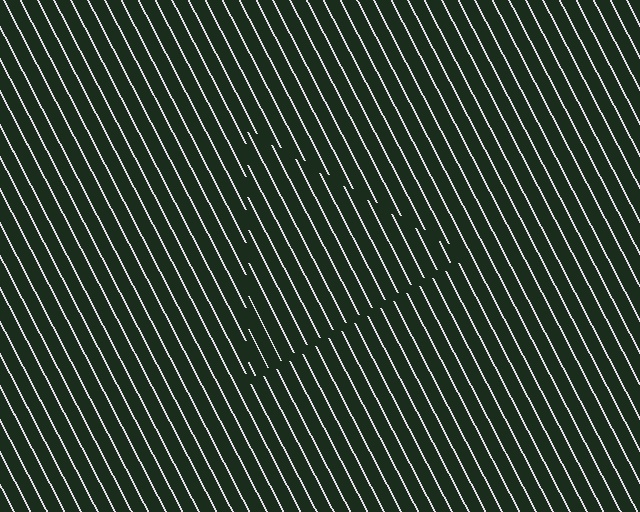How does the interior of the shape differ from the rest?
The interior of the shape contains the same grating, shifted by half a period — the contour is defined by the phase discontinuity where line-ends from the inner and outer gratings abut.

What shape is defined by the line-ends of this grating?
An illusory triangle. The interior of the shape contains the same grating, shifted by half a period — the contour is defined by the phase discontinuity where line-ends from the inner and outer gratings abut.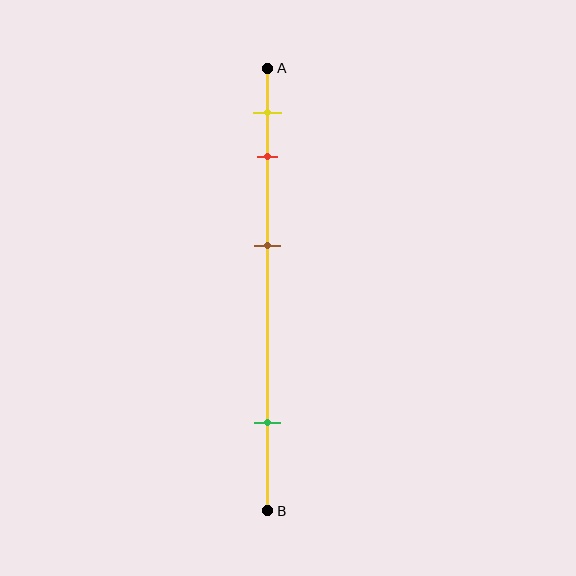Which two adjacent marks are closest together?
The yellow and red marks are the closest adjacent pair.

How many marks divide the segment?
There are 4 marks dividing the segment.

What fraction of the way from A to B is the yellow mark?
The yellow mark is approximately 10% (0.1) of the way from A to B.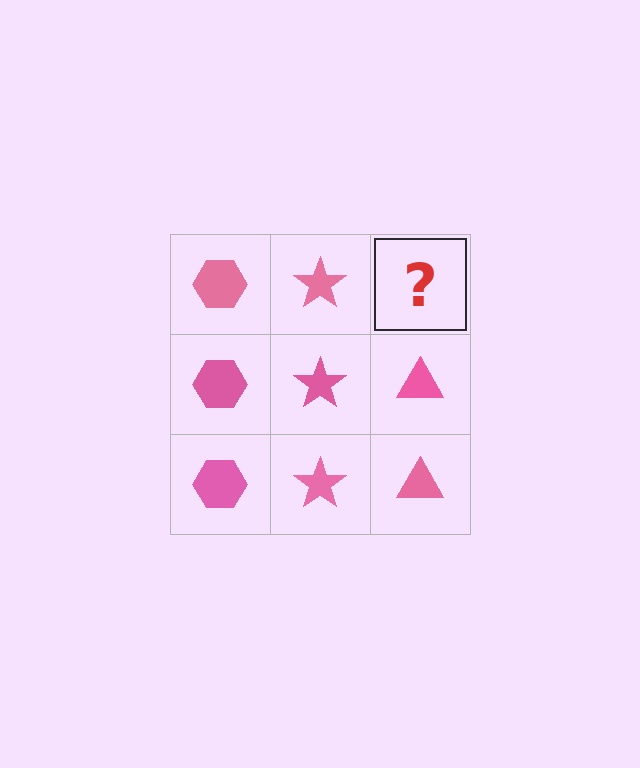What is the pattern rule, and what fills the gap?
The rule is that each column has a consistent shape. The gap should be filled with a pink triangle.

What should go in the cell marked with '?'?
The missing cell should contain a pink triangle.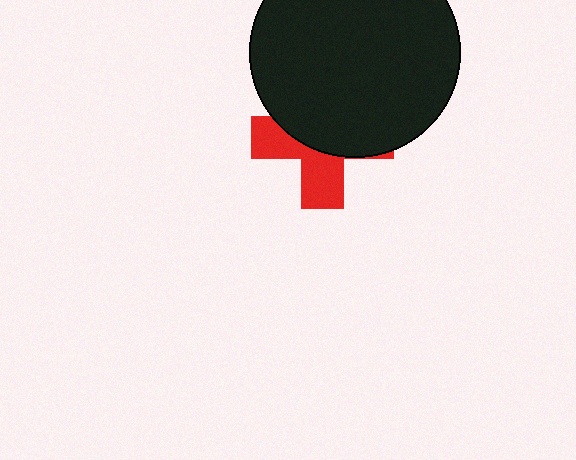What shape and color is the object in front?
The object in front is a black circle.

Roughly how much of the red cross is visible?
A small part of it is visible (roughly 41%).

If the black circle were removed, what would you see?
You would see the complete red cross.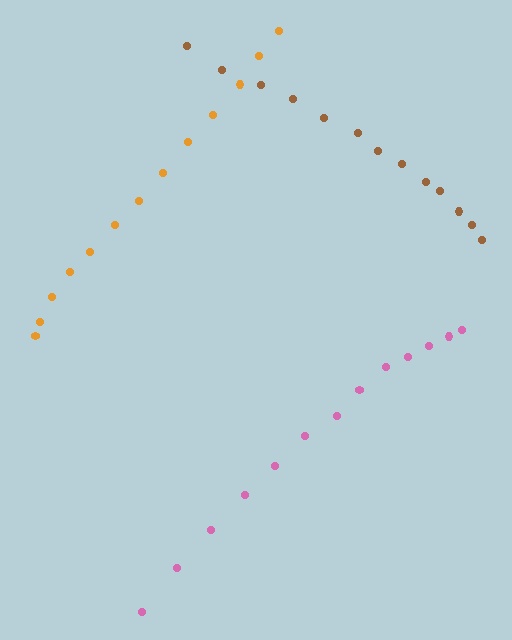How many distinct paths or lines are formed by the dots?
There are 3 distinct paths.